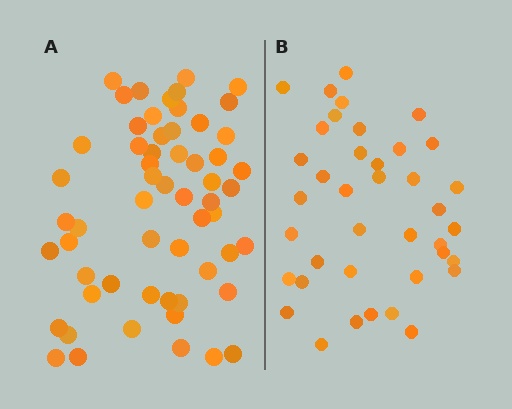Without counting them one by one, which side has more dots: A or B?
Region A (the left region) has more dots.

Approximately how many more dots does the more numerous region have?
Region A has approximately 20 more dots than region B.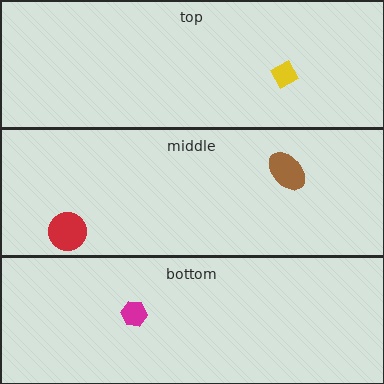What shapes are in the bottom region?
The magenta hexagon.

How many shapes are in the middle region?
2.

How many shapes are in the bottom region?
1.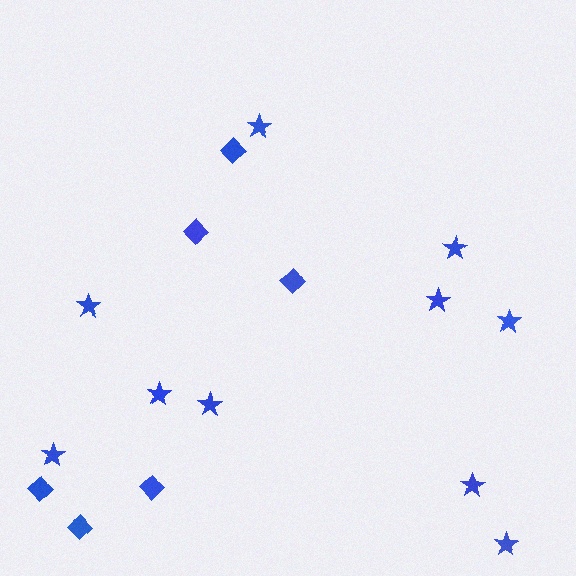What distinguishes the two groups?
There are 2 groups: one group of stars (10) and one group of diamonds (6).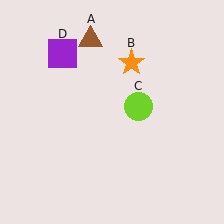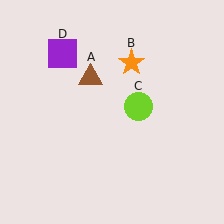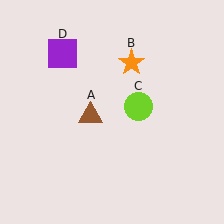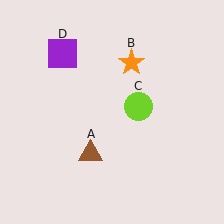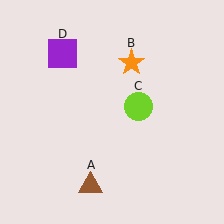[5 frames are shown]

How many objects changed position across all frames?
1 object changed position: brown triangle (object A).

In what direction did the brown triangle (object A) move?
The brown triangle (object A) moved down.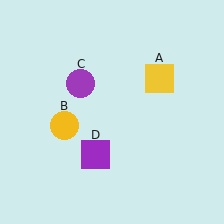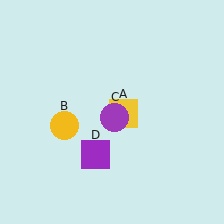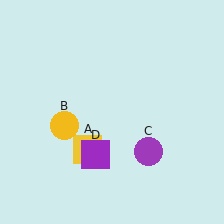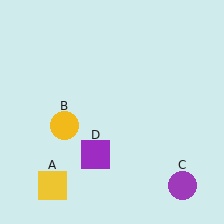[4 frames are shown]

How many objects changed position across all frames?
2 objects changed position: yellow square (object A), purple circle (object C).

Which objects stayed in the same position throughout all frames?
Yellow circle (object B) and purple square (object D) remained stationary.